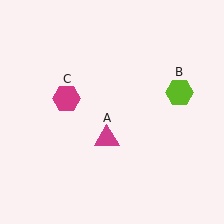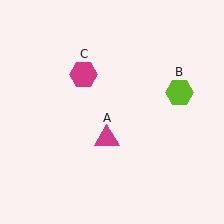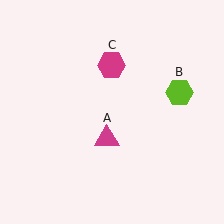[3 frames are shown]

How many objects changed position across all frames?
1 object changed position: magenta hexagon (object C).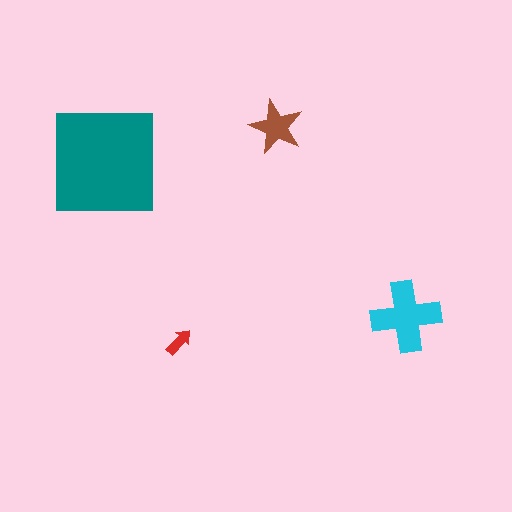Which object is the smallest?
The red arrow.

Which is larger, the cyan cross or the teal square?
The teal square.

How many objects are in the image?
There are 4 objects in the image.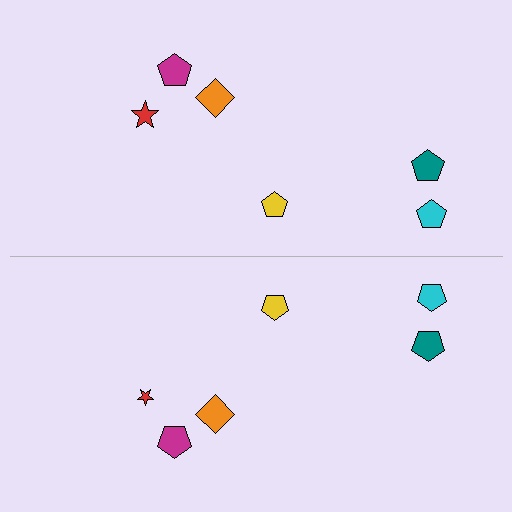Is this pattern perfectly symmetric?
No, the pattern is not perfectly symmetric. The red star on the bottom side has a different size than its mirror counterpart.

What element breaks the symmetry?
The red star on the bottom side has a different size than its mirror counterpart.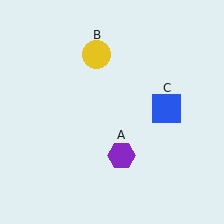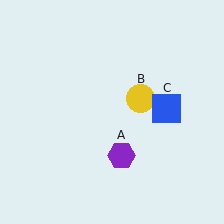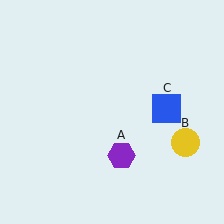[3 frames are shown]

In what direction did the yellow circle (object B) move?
The yellow circle (object B) moved down and to the right.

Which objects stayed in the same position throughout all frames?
Purple hexagon (object A) and blue square (object C) remained stationary.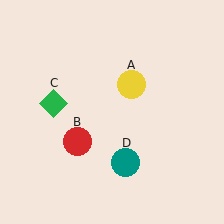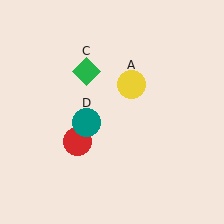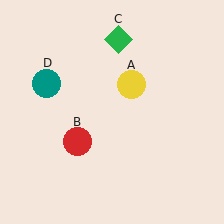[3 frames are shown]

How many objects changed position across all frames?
2 objects changed position: green diamond (object C), teal circle (object D).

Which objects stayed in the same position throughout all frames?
Yellow circle (object A) and red circle (object B) remained stationary.